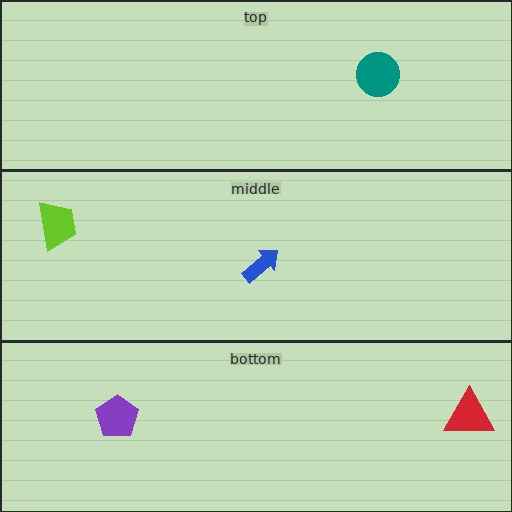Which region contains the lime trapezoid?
The middle region.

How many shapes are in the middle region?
2.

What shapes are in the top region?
The teal circle.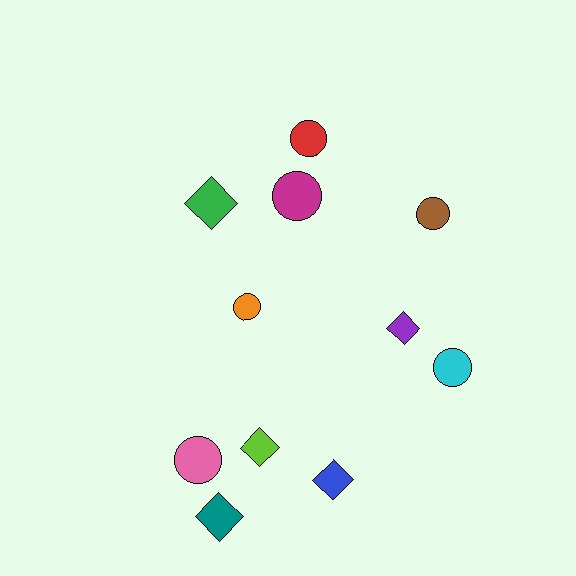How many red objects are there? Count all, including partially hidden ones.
There is 1 red object.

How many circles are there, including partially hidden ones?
There are 6 circles.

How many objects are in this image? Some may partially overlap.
There are 11 objects.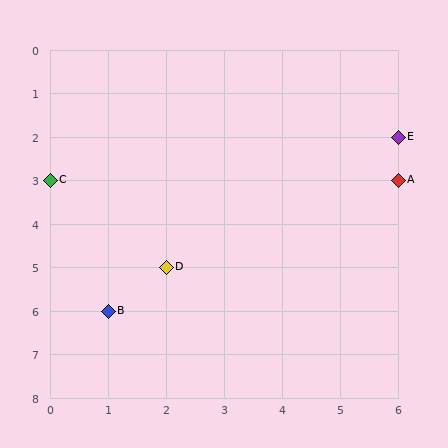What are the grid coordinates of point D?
Point D is at grid coordinates (2, 5).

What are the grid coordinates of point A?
Point A is at grid coordinates (6, 3).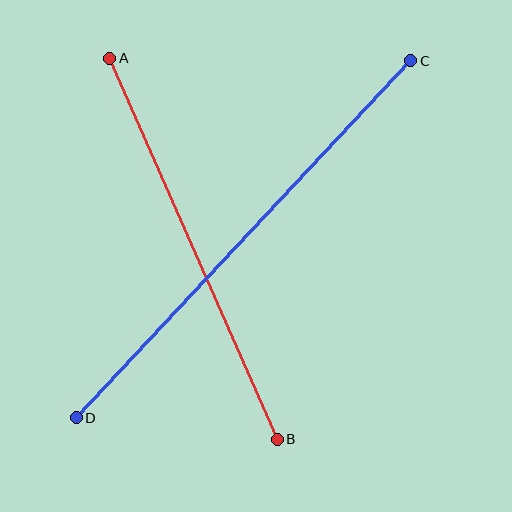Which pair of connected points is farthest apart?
Points C and D are farthest apart.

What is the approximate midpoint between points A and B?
The midpoint is at approximately (193, 249) pixels.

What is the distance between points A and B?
The distance is approximately 416 pixels.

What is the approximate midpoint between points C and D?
The midpoint is at approximately (243, 239) pixels.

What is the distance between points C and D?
The distance is approximately 489 pixels.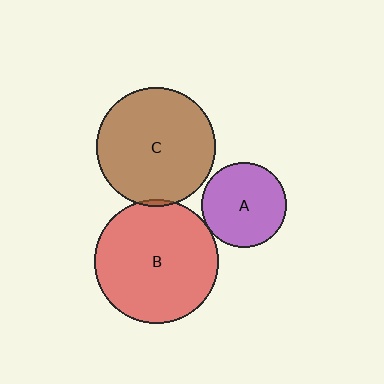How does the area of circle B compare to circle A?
Approximately 2.1 times.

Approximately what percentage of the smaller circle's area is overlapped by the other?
Approximately 5%.